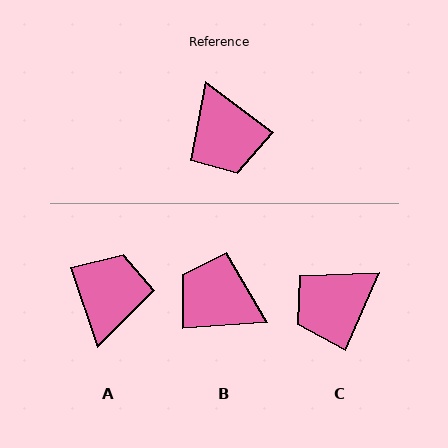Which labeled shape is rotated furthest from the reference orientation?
A, about 146 degrees away.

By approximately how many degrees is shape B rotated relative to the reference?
Approximately 139 degrees clockwise.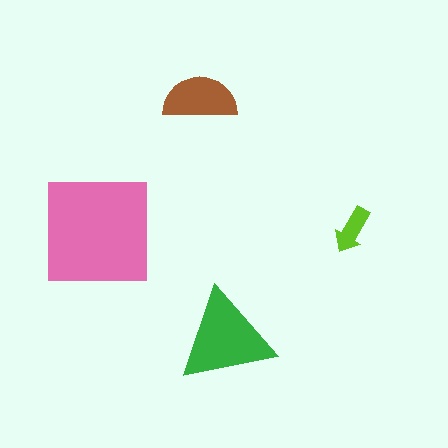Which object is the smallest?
The lime arrow.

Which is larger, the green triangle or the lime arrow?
The green triangle.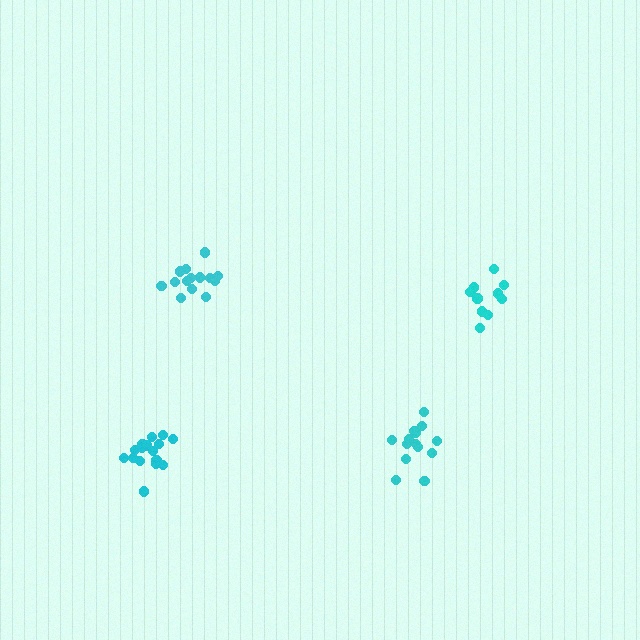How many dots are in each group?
Group 1: 16 dots, Group 2: 14 dots, Group 3: 10 dots, Group 4: 14 dots (54 total).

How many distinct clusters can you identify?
There are 4 distinct clusters.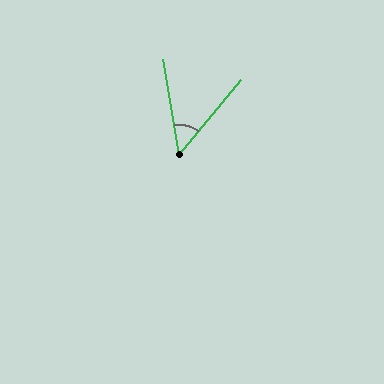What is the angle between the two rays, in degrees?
Approximately 49 degrees.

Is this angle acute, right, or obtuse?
It is acute.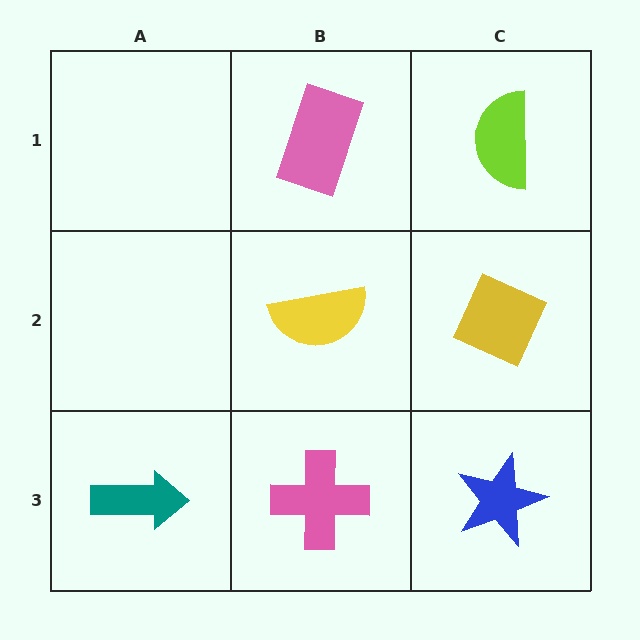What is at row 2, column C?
A yellow diamond.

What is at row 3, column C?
A blue star.